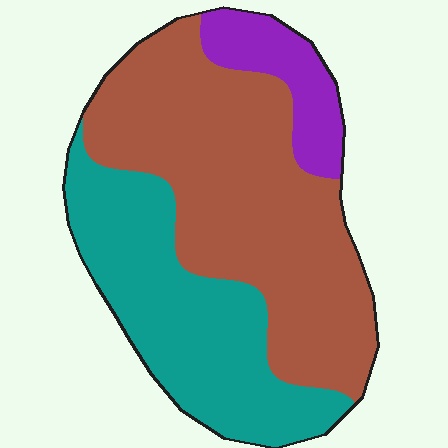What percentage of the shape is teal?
Teal covers around 35% of the shape.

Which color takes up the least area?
Purple, at roughly 10%.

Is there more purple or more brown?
Brown.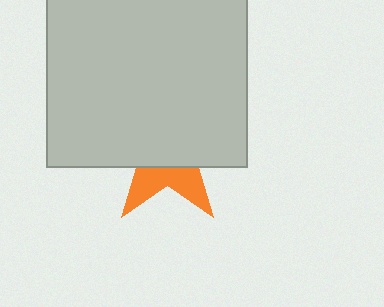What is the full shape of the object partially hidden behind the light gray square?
The partially hidden object is an orange star.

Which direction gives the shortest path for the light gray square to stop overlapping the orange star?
Moving up gives the shortest separation.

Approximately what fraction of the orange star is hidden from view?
Roughly 67% of the orange star is hidden behind the light gray square.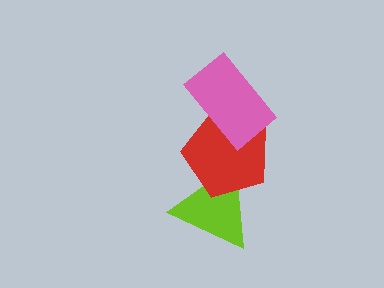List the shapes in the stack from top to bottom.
From top to bottom: the pink rectangle, the red pentagon, the lime triangle.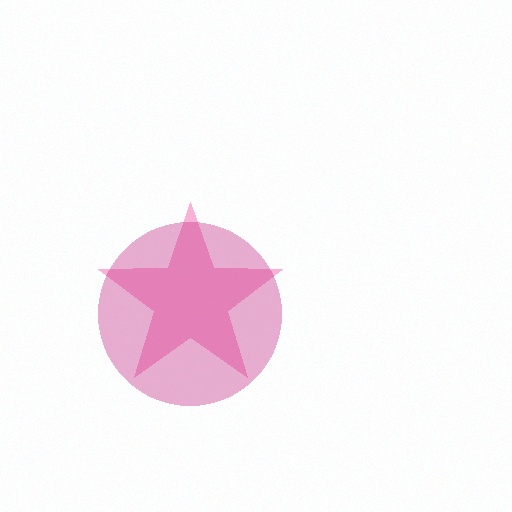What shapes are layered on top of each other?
The layered shapes are: a pink star, a magenta circle.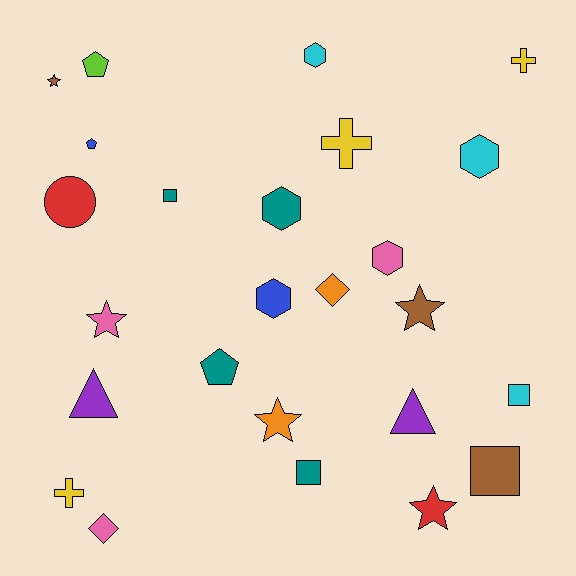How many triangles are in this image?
There are 2 triangles.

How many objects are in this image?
There are 25 objects.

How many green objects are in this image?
There are no green objects.